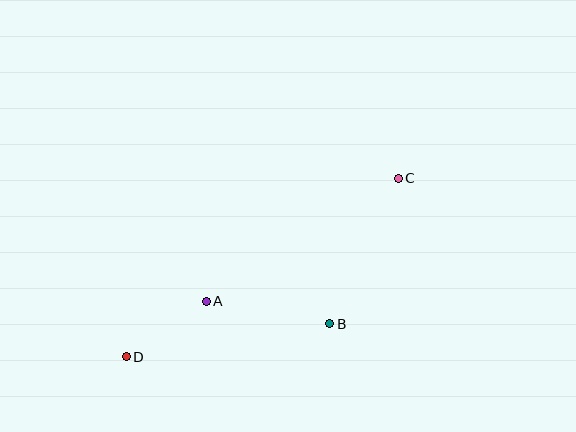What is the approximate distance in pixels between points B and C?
The distance between B and C is approximately 161 pixels.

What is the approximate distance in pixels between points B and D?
The distance between B and D is approximately 206 pixels.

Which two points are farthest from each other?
Points C and D are farthest from each other.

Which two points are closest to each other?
Points A and D are closest to each other.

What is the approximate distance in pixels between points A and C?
The distance between A and C is approximately 228 pixels.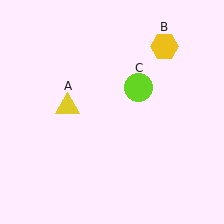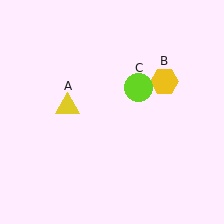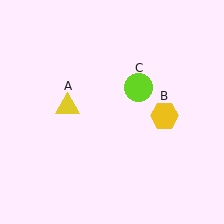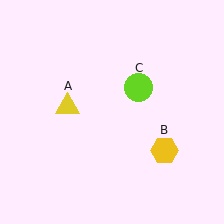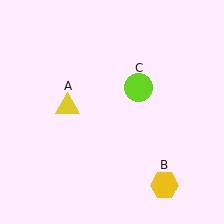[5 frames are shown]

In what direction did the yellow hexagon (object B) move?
The yellow hexagon (object B) moved down.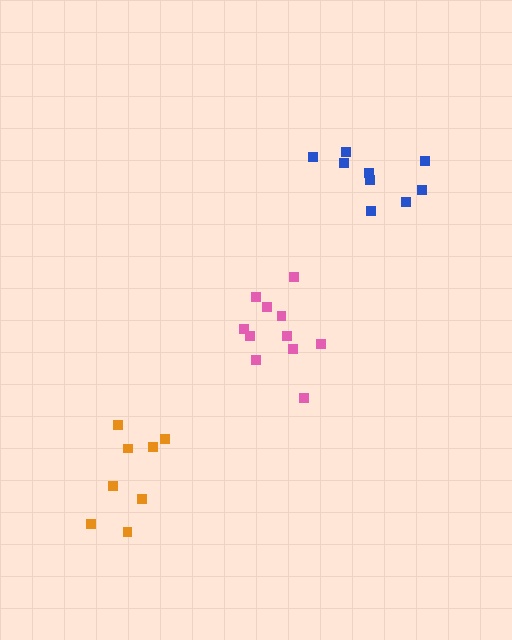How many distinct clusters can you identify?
There are 3 distinct clusters.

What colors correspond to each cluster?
The clusters are colored: blue, orange, pink.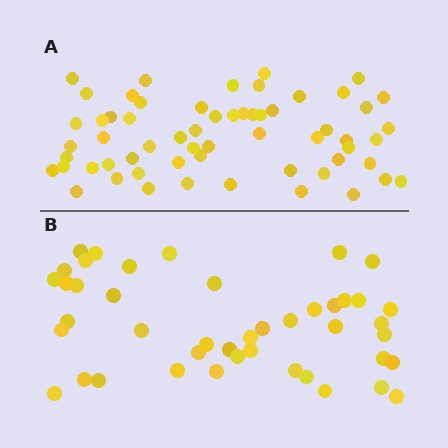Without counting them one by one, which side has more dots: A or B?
Region A (the top region) has more dots.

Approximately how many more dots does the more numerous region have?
Region A has approximately 15 more dots than region B.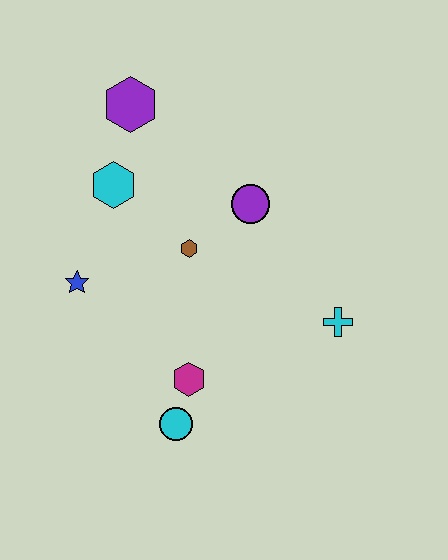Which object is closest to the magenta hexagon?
The cyan circle is closest to the magenta hexagon.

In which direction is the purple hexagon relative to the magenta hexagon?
The purple hexagon is above the magenta hexagon.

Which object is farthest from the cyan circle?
The purple hexagon is farthest from the cyan circle.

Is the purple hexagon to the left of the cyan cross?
Yes